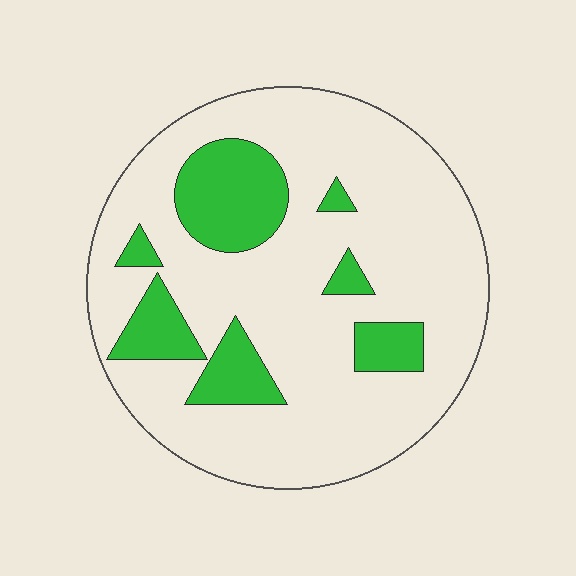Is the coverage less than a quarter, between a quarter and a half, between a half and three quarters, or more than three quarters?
Less than a quarter.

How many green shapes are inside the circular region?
7.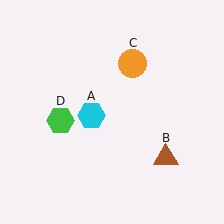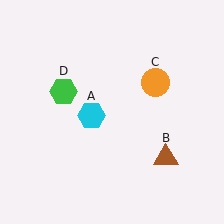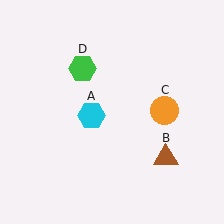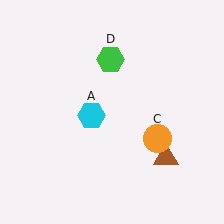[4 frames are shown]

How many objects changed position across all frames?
2 objects changed position: orange circle (object C), green hexagon (object D).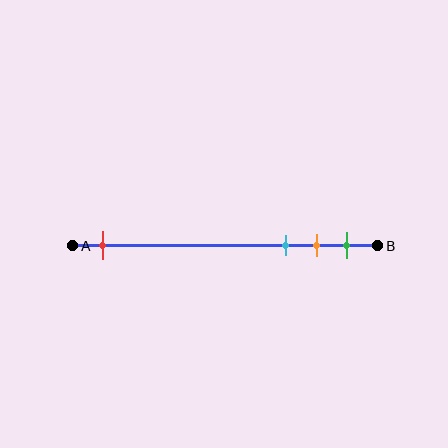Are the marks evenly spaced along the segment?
No, the marks are not evenly spaced.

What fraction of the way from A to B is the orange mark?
The orange mark is approximately 80% (0.8) of the way from A to B.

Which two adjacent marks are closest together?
The orange and green marks are the closest adjacent pair.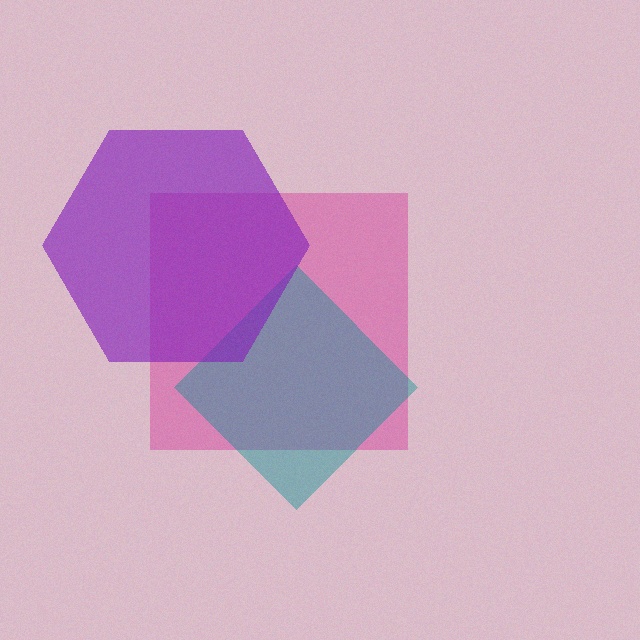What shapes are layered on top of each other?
The layered shapes are: a magenta square, a teal diamond, a purple hexagon.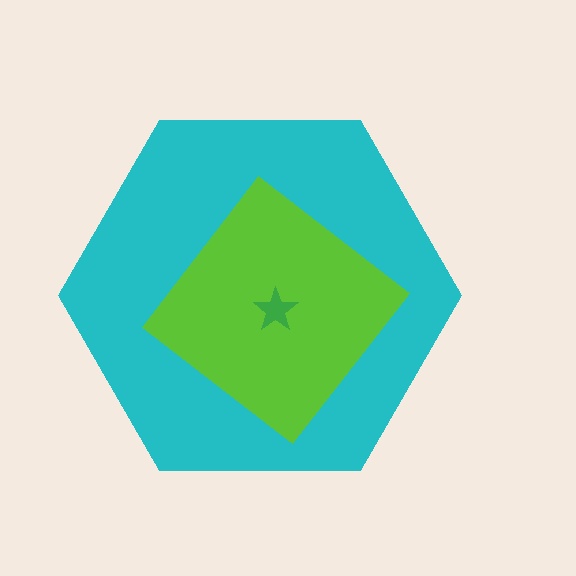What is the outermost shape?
The cyan hexagon.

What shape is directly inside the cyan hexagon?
The lime diamond.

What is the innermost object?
The green star.